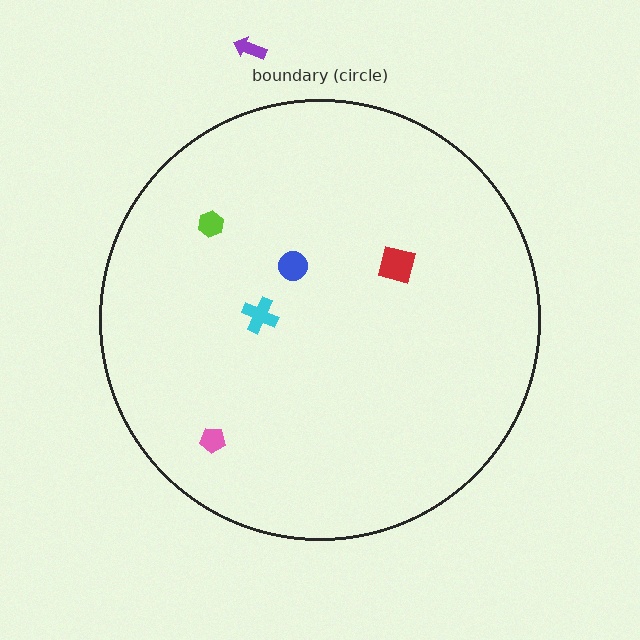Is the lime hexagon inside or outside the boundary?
Inside.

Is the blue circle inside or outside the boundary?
Inside.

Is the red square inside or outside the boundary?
Inside.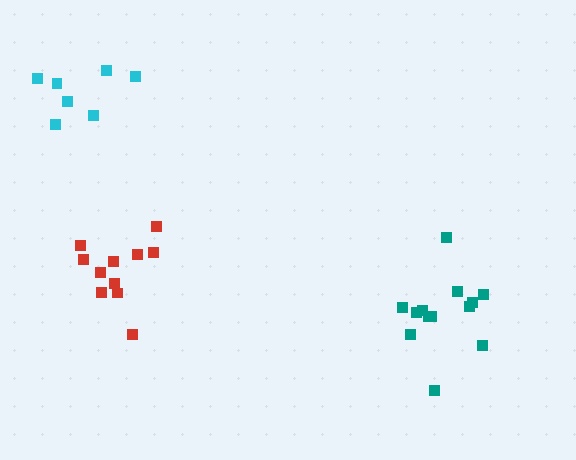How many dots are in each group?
Group 1: 7 dots, Group 2: 13 dots, Group 3: 11 dots (31 total).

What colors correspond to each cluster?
The clusters are colored: cyan, teal, red.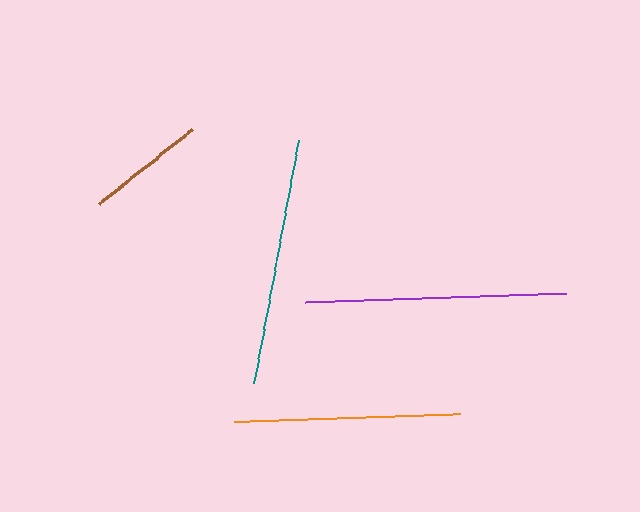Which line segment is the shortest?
The brown line is the shortest at approximately 119 pixels.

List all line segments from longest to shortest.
From longest to shortest: purple, teal, orange, brown.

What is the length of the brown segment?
The brown segment is approximately 119 pixels long.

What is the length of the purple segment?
The purple segment is approximately 262 pixels long.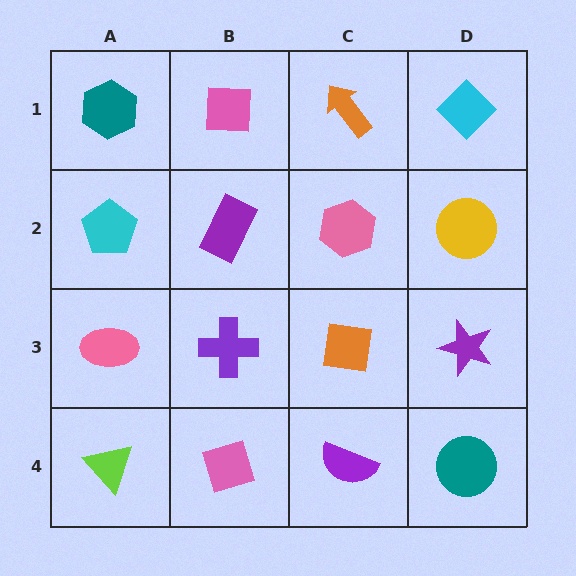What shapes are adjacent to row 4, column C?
An orange square (row 3, column C), a pink diamond (row 4, column B), a teal circle (row 4, column D).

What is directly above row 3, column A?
A cyan pentagon.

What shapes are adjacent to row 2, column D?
A cyan diamond (row 1, column D), a purple star (row 3, column D), a pink hexagon (row 2, column C).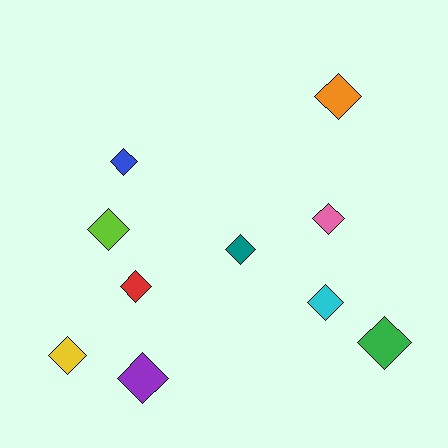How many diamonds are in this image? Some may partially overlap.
There are 10 diamonds.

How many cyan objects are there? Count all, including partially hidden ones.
There is 1 cyan object.